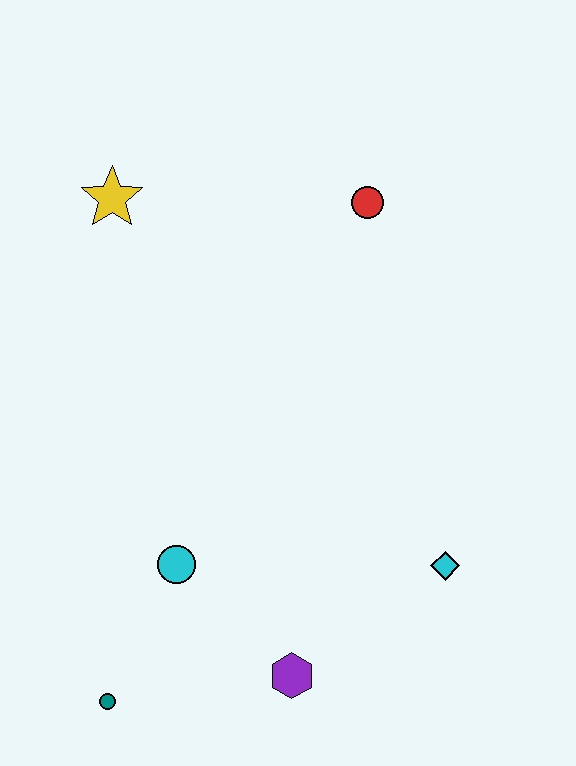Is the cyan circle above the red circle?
No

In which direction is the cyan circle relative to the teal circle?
The cyan circle is above the teal circle.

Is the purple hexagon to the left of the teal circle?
No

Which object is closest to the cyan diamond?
The purple hexagon is closest to the cyan diamond.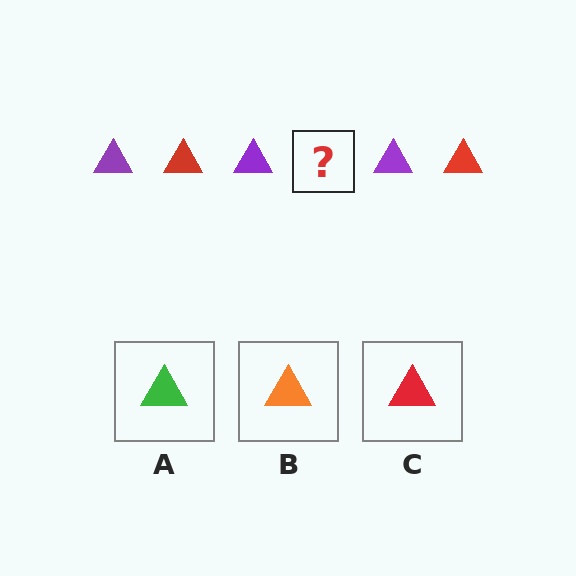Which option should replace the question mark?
Option C.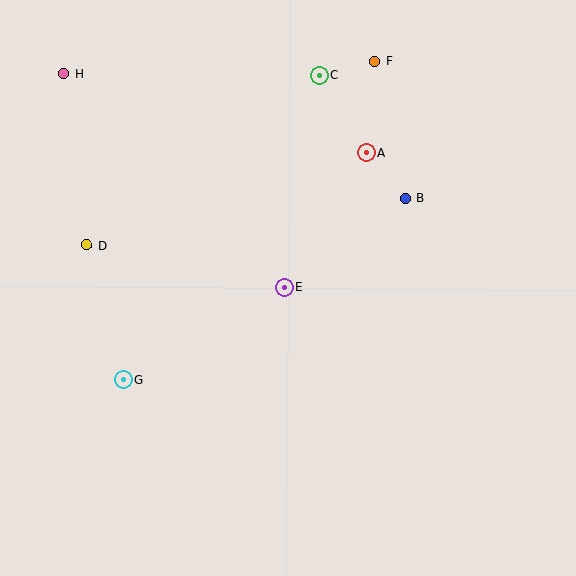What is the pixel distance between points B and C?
The distance between B and C is 150 pixels.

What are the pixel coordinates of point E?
Point E is at (284, 287).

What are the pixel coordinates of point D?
Point D is at (87, 245).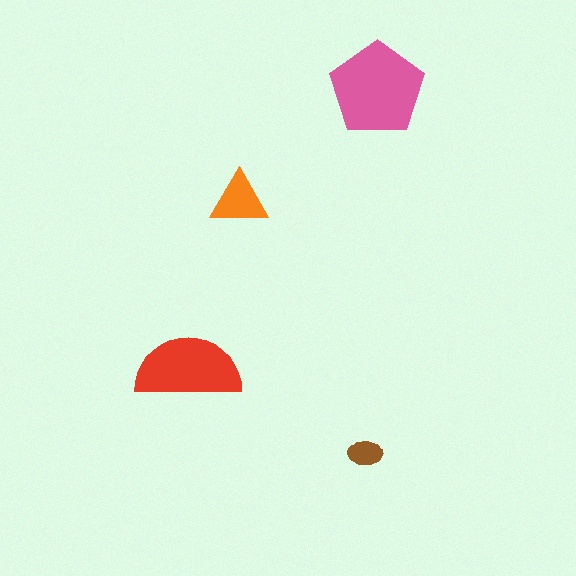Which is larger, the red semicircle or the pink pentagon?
The pink pentagon.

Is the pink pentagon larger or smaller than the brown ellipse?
Larger.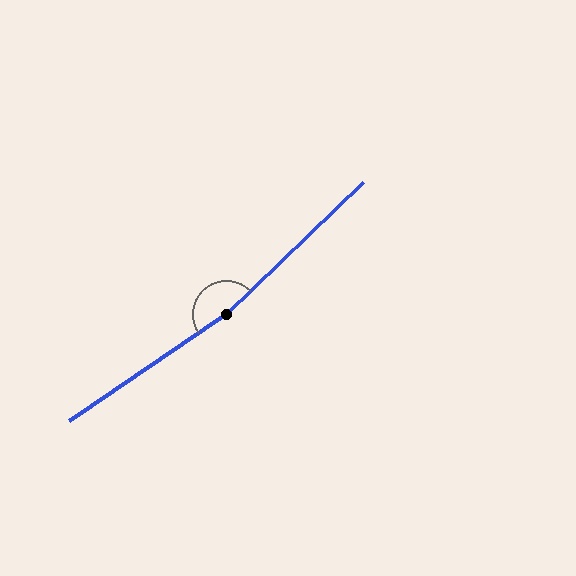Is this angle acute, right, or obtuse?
It is obtuse.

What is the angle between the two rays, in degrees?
Approximately 170 degrees.